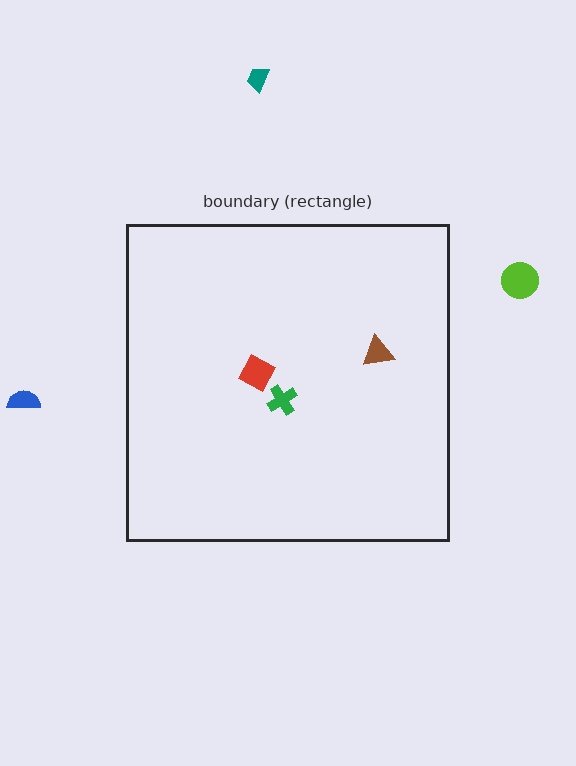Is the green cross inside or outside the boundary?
Inside.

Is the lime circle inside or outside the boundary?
Outside.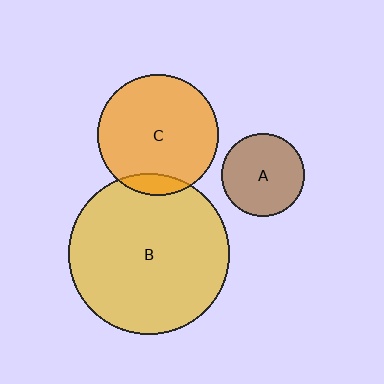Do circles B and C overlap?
Yes.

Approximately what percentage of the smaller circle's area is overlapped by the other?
Approximately 10%.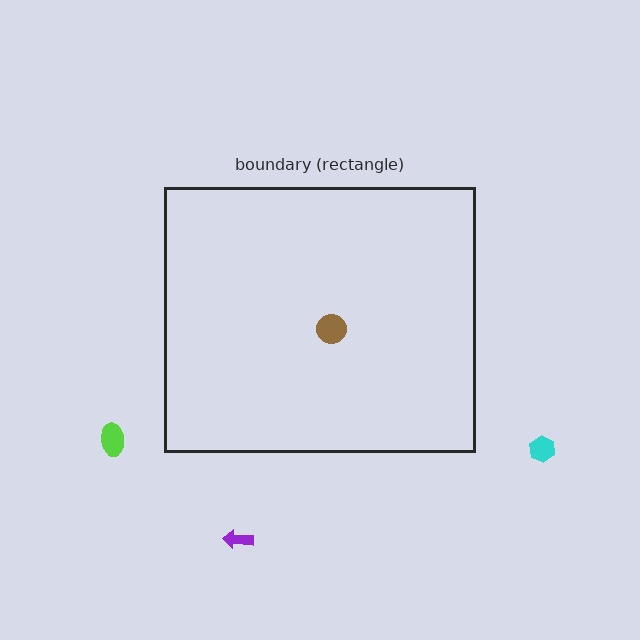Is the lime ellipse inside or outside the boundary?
Outside.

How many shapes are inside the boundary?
1 inside, 3 outside.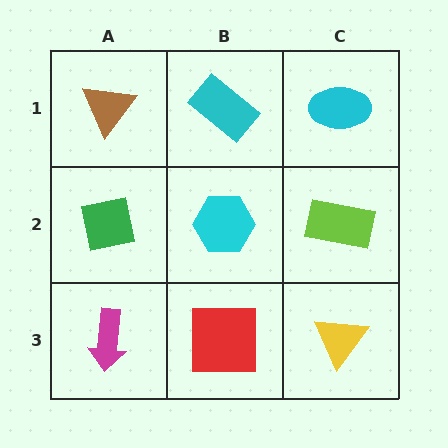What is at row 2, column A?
A green square.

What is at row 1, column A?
A brown triangle.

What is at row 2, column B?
A cyan hexagon.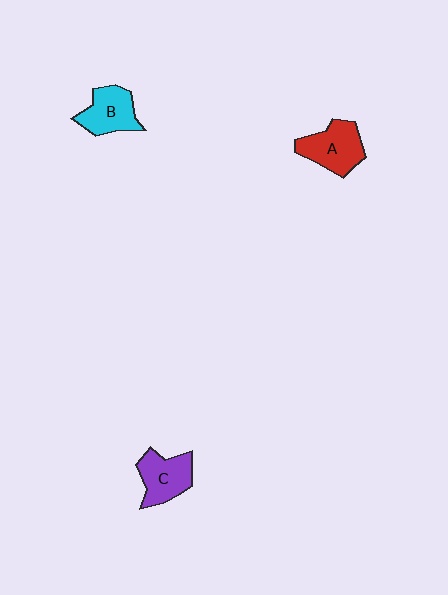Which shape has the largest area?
Shape A (red).